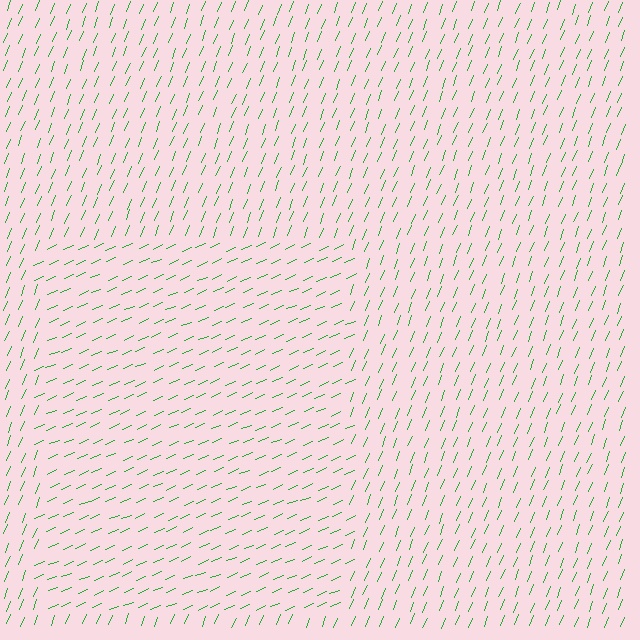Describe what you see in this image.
The image is filled with small green line segments. A rectangle region in the image has lines oriented differently from the surrounding lines, creating a visible texture boundary.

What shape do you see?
I see a rectangle.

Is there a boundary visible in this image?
Yes, there is a texture boundary formed by a change in line orientation.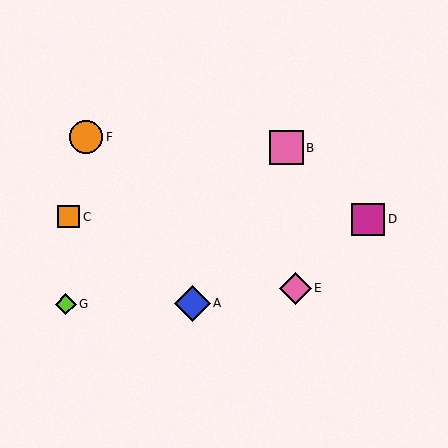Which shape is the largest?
The blue diamond (labeled A) is the largest.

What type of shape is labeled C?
Shape C is an orange square.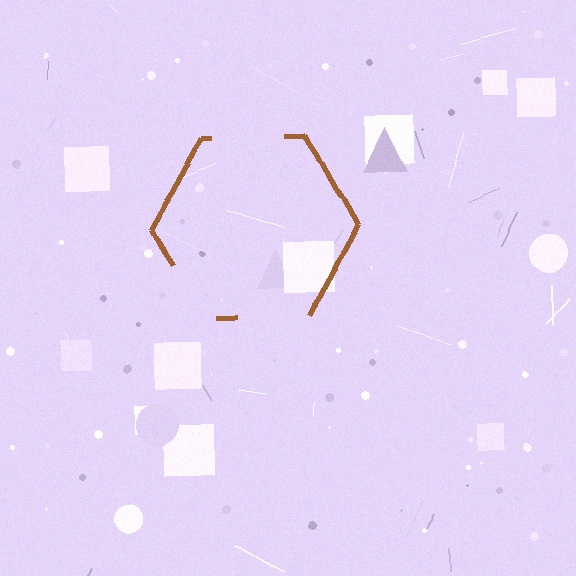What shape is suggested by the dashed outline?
The dashed outline suggests a hexagon.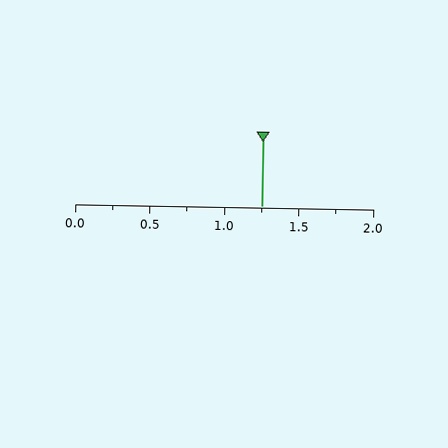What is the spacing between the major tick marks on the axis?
The major ticks are spaced 0.5 apart.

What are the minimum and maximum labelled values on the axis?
The axis runs from 0.0 to 2.0.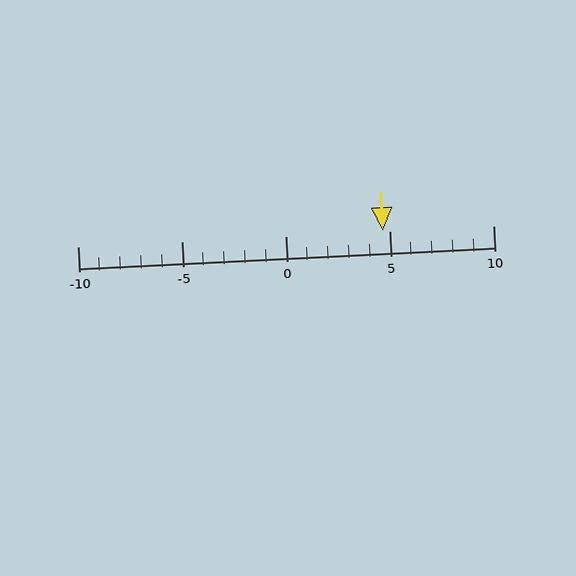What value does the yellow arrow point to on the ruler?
The yellow arrow points to approximately 5.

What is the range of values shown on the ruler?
The ruler shows values from -10 to 10.